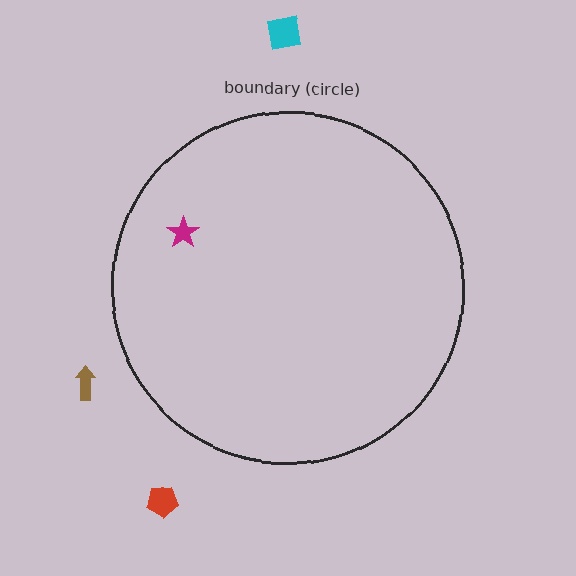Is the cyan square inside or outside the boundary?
Outside.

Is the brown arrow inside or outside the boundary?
Outside.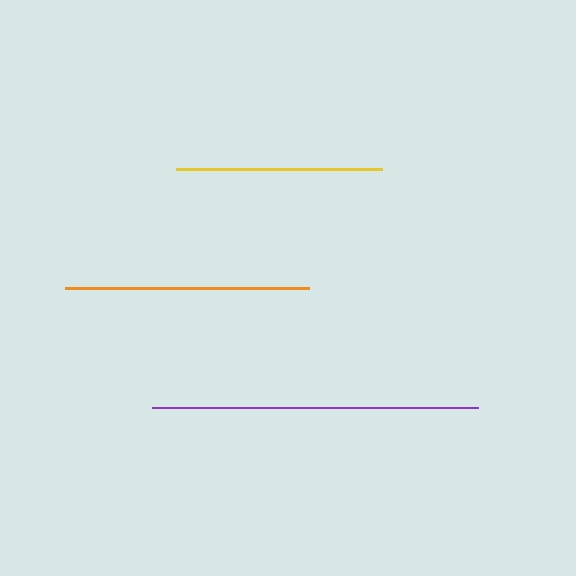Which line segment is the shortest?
The yellow line is the shortest at approximately 205 pixels.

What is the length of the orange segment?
The orange segment is approximately 245 pixels long.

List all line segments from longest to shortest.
From longest to shortest: purple, orange, yellow.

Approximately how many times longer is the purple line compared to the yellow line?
The purple line is approximately 1.6 times the length of the yellow line.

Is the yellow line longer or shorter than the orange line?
The orange line is longer than the yellow line.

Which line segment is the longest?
The purple line is the longest at approximately 326 pixels.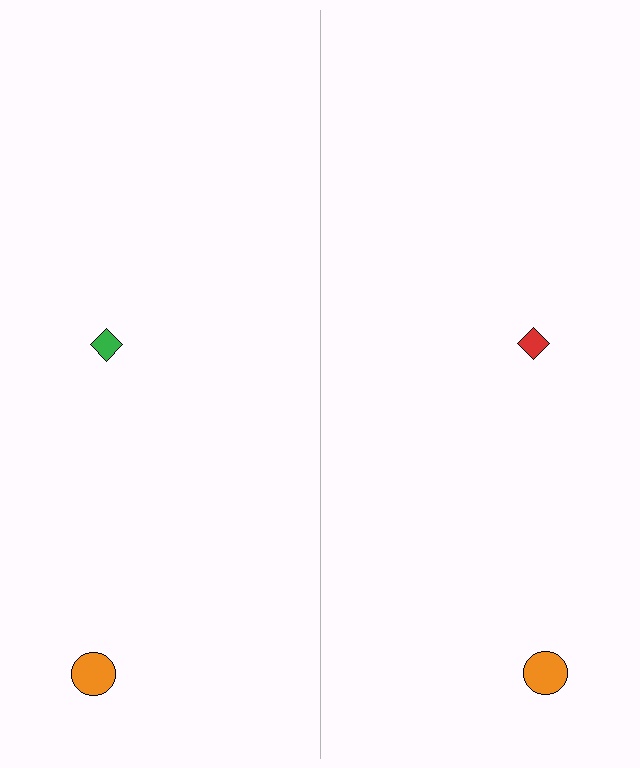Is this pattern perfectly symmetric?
No, the pattern is not perfectly symmetric. The red diamond on the right side breaks the symmetry — its mirror counterpart is green.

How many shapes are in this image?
There are 4 shapes in this image.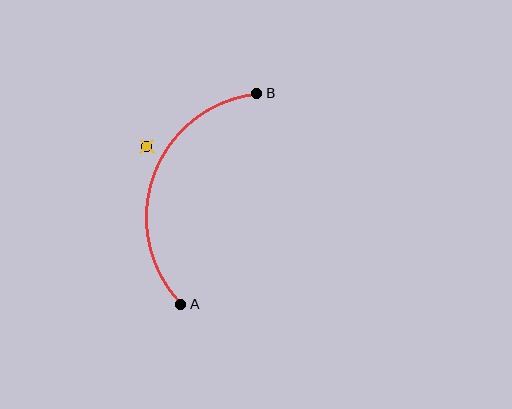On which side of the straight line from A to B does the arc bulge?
The arc bulges to the left of the straight line connecting A and B.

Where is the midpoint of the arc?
The arc midpoint is the point on the curve farthest from the straight line joining A and B. It sits to the left of that line.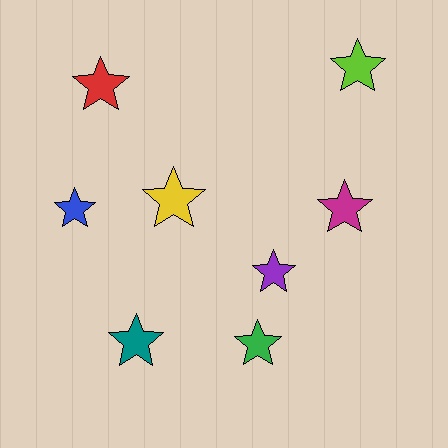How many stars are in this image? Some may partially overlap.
There are 8 stars.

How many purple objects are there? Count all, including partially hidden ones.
There is 1 purple object.